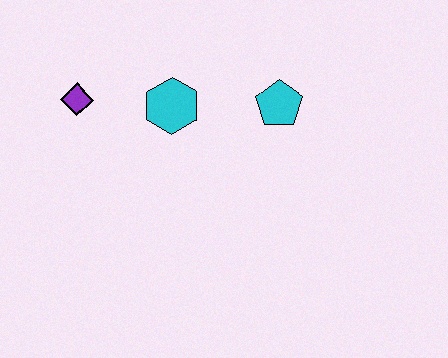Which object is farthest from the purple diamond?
The cyan pentagon is farthest from the purple diamond.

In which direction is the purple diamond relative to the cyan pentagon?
The purple diamond is to the left of the cyan pentagon.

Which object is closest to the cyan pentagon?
The cyan hexagon is closest to the cyan pentagon.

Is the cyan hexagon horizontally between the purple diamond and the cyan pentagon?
Yes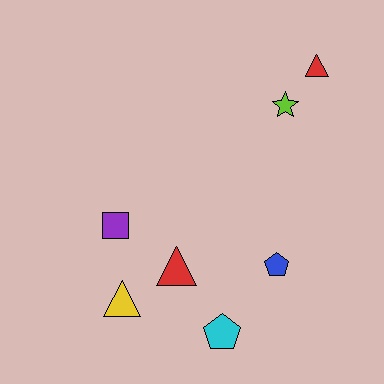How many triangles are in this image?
There are 3 triangles.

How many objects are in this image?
There are 7 objects.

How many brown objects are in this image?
There are no brown objects.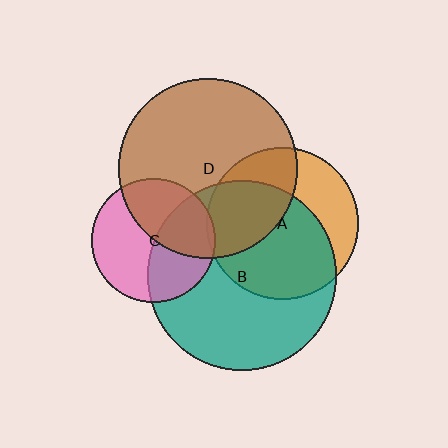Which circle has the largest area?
Circle B (teal).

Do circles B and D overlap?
Yes.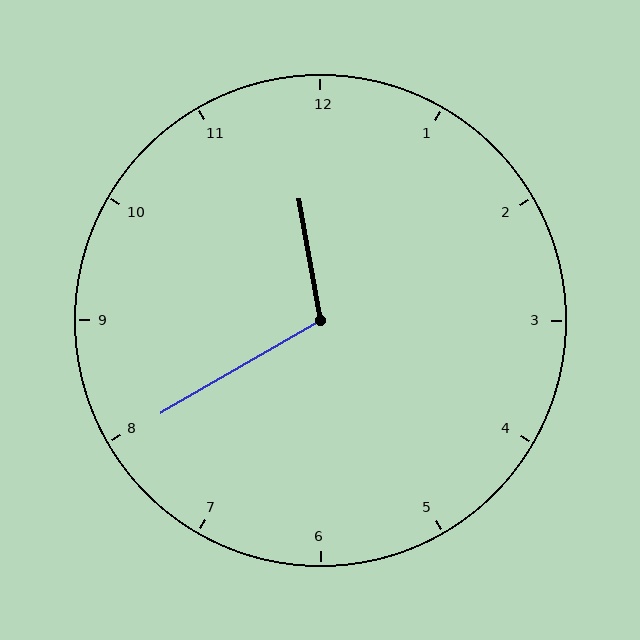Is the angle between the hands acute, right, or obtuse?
It is obtuse.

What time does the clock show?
11:40.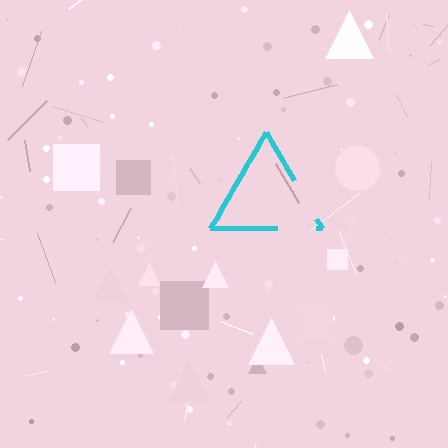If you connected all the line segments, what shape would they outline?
They would outline a triangle.